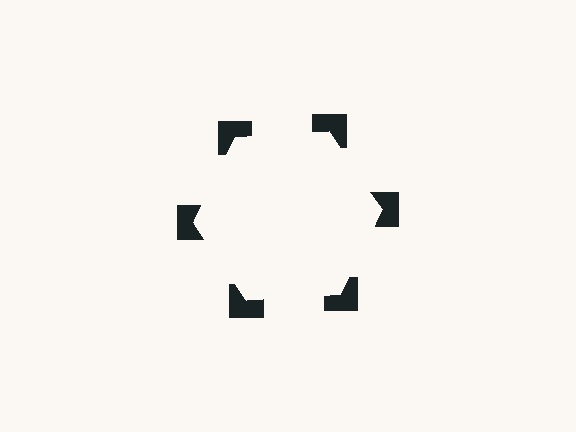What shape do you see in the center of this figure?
An illusory hexagon — its edges are inferred from the aligned wedge cuts in the notched squares, not physically drawn.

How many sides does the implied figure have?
6 sides.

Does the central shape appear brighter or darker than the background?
It typically appears slightly brighter than the background, even though no actual brightness change is drawn.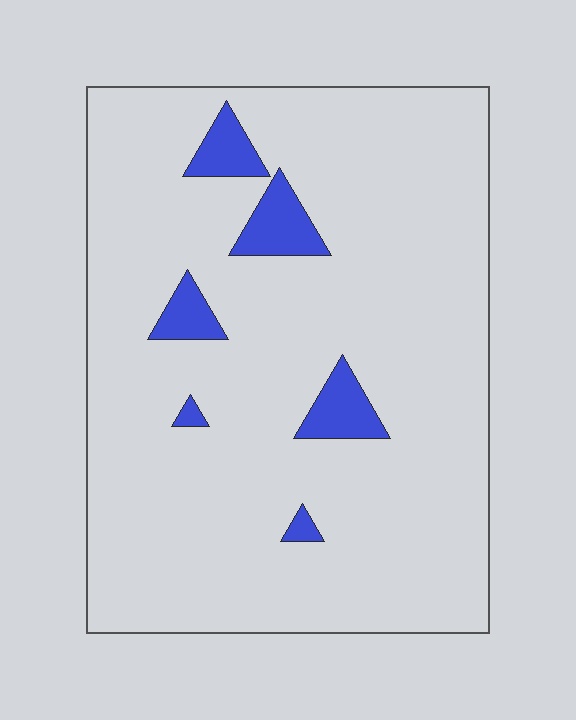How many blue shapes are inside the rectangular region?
6.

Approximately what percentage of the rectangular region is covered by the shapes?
Approximately 10%.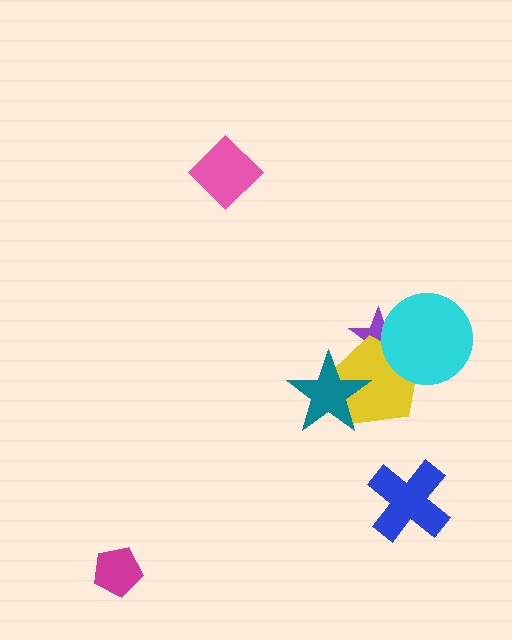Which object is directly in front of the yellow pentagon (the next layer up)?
The teal star is directly in front of the yellow pentagon.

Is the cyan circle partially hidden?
No, no other shape covers it.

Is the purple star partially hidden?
Yes, it is partially covered by another shape.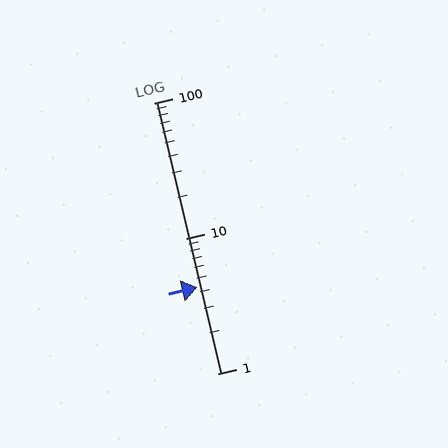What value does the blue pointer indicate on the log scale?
The pointer indicates approximately 4.3.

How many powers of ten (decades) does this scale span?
The scale spans 2 decades, from 1 to 100.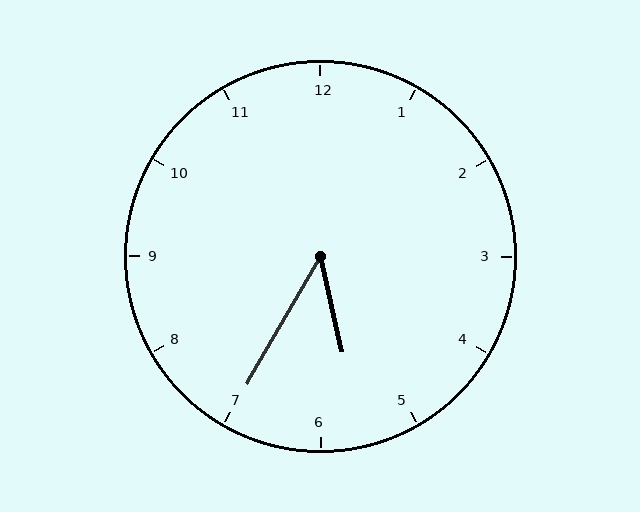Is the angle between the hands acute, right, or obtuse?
It is acute.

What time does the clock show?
5:35.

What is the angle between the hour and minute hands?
Approximately 42 degrees.